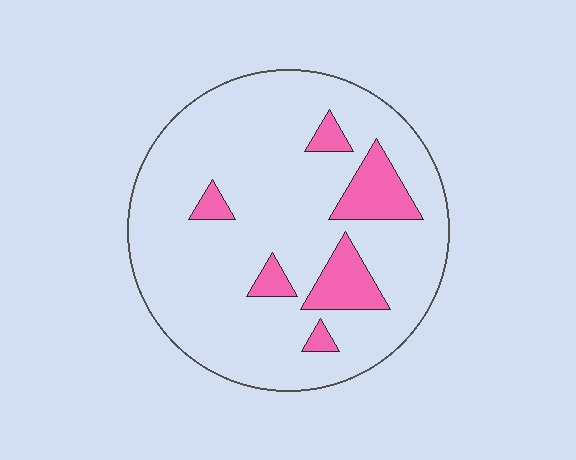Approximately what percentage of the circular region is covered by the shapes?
Approximately 15%.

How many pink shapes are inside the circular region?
6.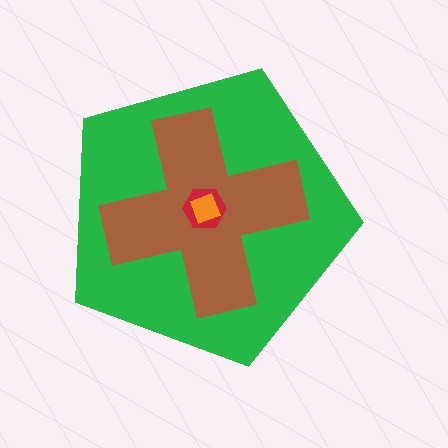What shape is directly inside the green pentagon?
The brown cross.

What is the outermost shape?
The green pentagon.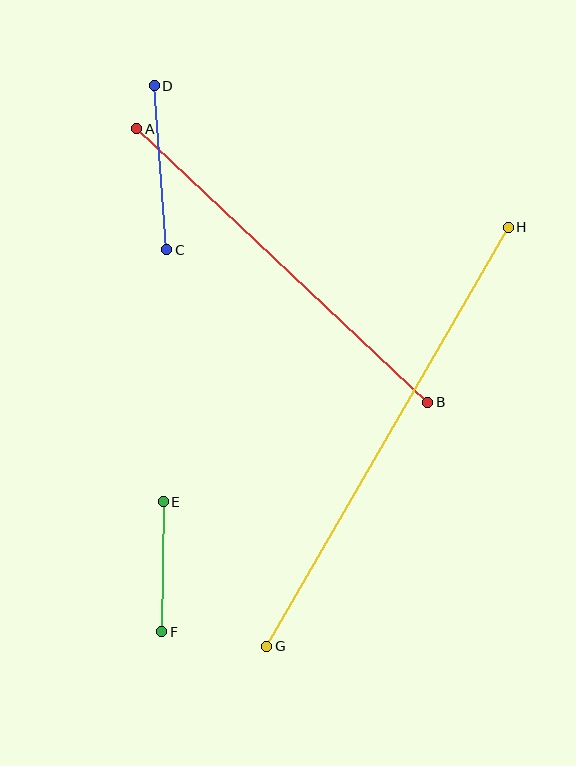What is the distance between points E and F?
The distance is approximately 130 pixels.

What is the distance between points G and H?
The distance is approximately 484 pixels.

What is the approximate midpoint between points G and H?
The midpoint is at approximately (388, 437) pixels.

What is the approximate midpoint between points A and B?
The midpoint is at approximately (282, 266) pixels.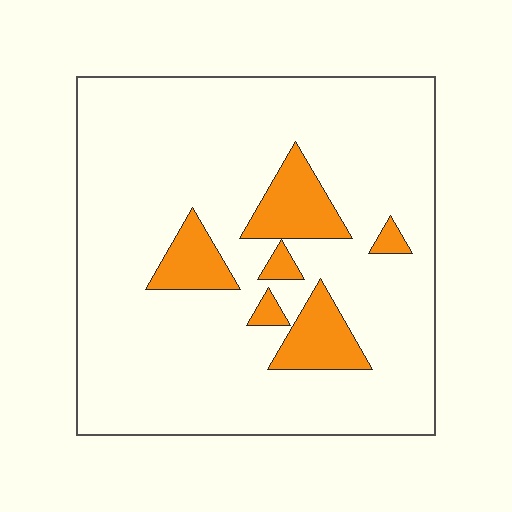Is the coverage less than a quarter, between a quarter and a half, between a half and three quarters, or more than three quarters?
Less than a quarter.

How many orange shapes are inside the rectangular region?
6.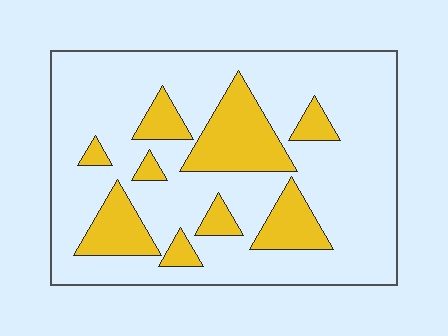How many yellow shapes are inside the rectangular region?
9.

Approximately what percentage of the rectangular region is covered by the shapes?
Approximately 25%.